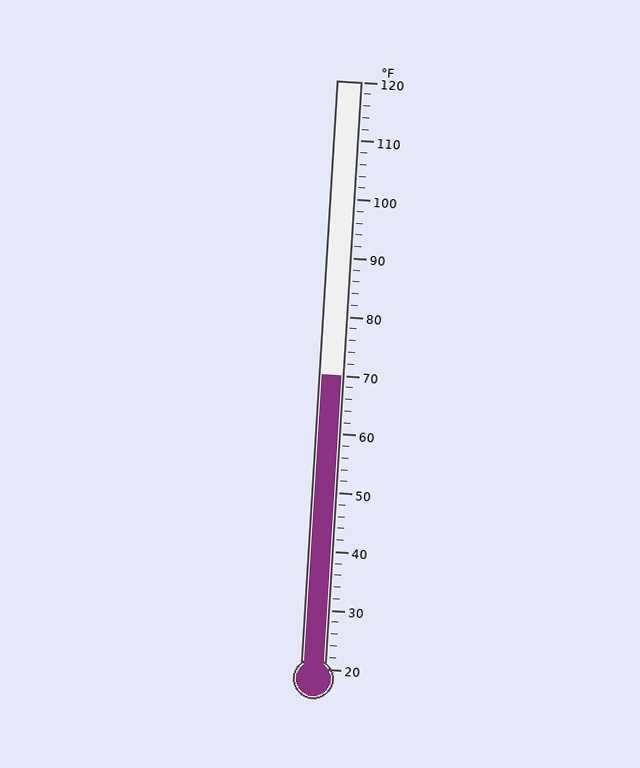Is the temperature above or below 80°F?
The temperature is below 80°F.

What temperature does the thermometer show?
The thermometer shows approximately 70°F.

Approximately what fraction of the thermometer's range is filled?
The thermometer is filled to approximately 50% of its range.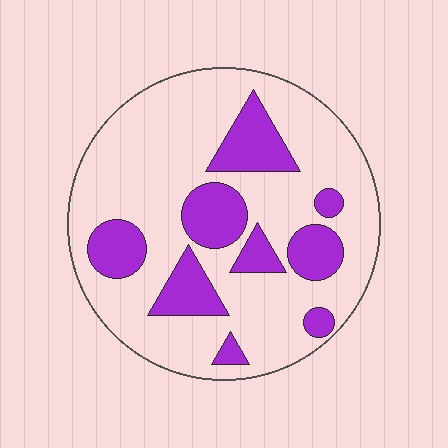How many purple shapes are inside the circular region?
9.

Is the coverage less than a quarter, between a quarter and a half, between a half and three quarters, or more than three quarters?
Between a quarter and a half.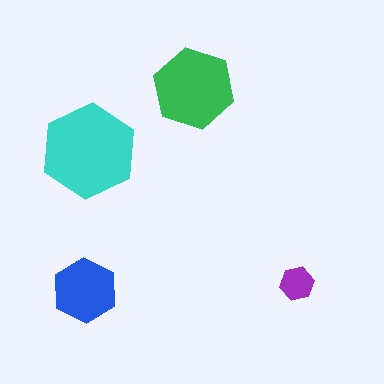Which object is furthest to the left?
The blue hexagon is leftmost.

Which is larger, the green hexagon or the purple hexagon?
The green one.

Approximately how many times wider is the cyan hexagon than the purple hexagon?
About 3 times wider.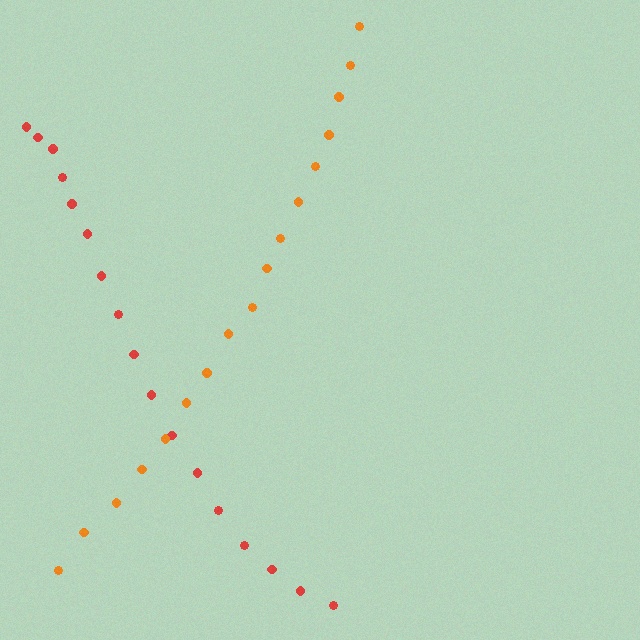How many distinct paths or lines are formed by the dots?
There are 2 distinct paths.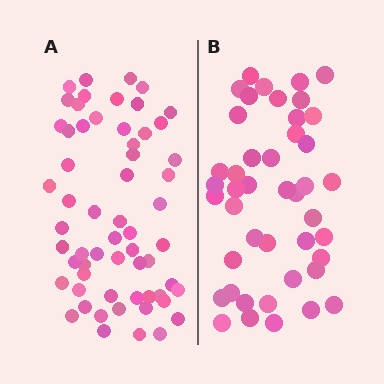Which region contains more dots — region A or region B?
Region A (the left region) has more dots.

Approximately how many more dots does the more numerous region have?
Region A has approximately 15 more dots than region B.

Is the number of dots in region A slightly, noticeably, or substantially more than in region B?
Region A has noticeably more, but not dramatically so. The ratio is roughly 1.4 to 1.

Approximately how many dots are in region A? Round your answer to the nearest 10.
About 60 dots.